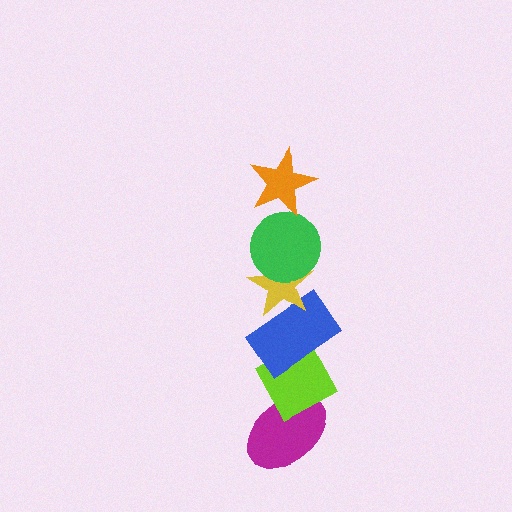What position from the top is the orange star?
The orange star is 1st from the top.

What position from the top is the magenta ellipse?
The magenta ellipse is 6th from the top.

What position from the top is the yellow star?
The yellow star is 3rd from the top.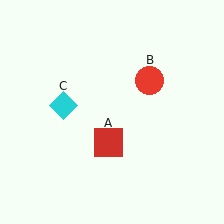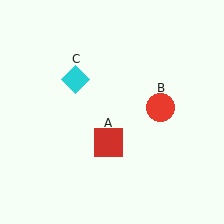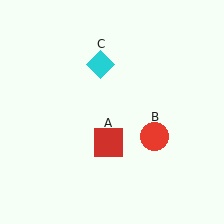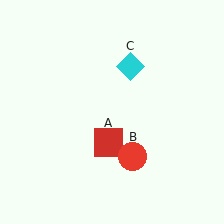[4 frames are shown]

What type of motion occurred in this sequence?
The red circle (object B), cyan diamond (object C) rotated clockwise around the center of the scene.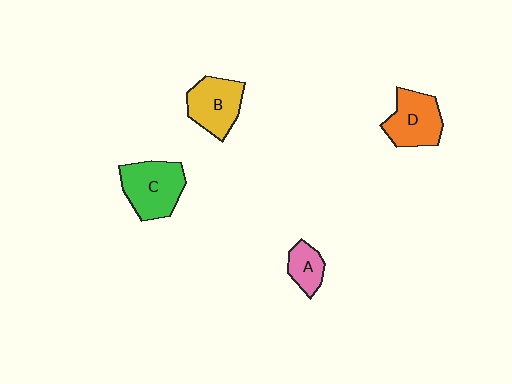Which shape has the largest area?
Shape C (green).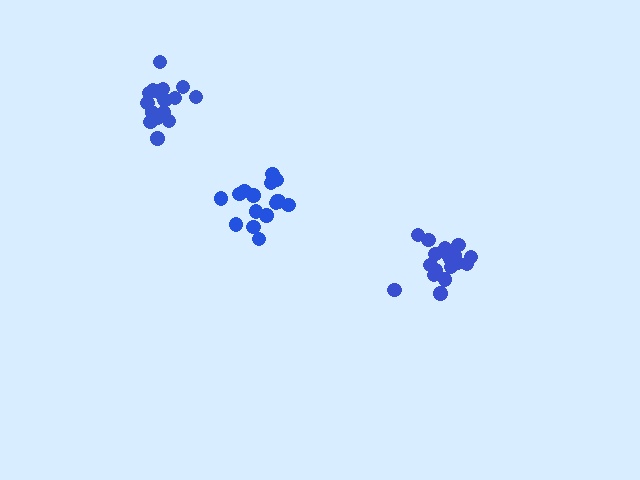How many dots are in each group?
Group 1: 17 dots, Group 2: 18 dots, Group 3: 18 dots (53 total).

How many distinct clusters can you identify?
There are 3 distinct clusters.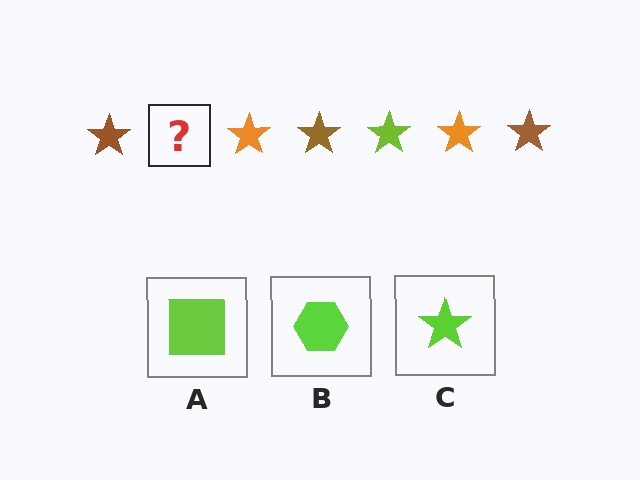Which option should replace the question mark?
Option C.